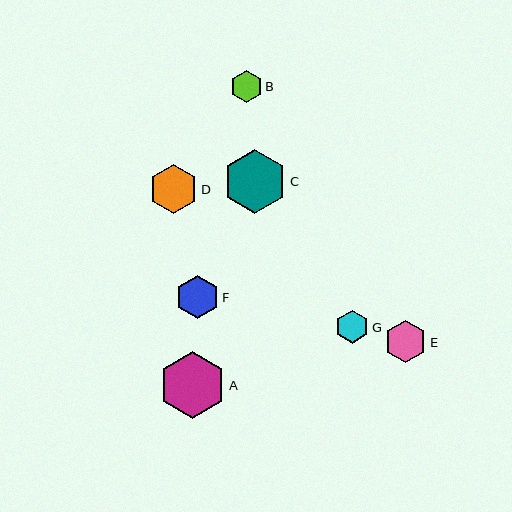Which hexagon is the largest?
Hexagon A is the largest with a size of approximately 67 pixels.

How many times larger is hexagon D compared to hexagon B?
Hexagon D is approximately 1.6 times the size of hexagon B.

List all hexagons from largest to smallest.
From largest to smallest: A, C, D, F, E, G, B.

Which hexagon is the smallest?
Hexagon B is the smallest with a size of approximately 32 pixels.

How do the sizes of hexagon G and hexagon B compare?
Hexagon G and hexagon B are approximately the same size.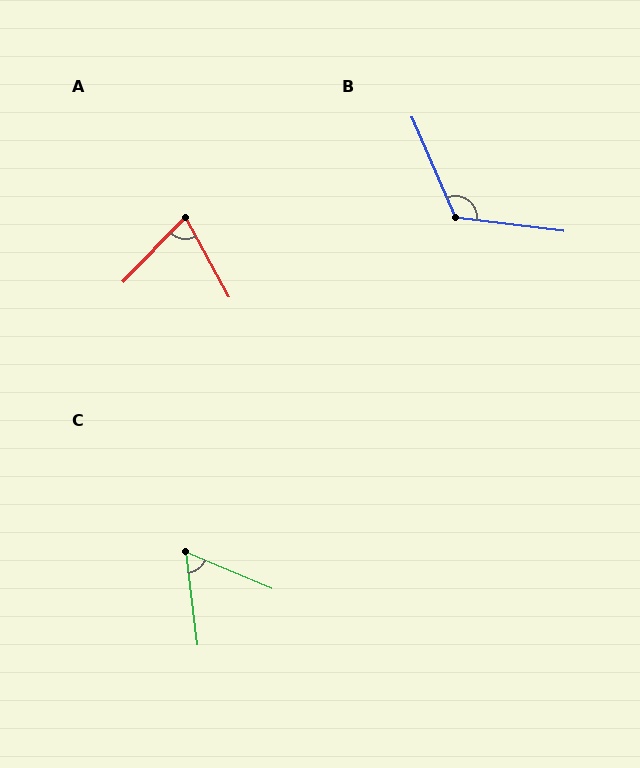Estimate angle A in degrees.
Approximately 73 degrees.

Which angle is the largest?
B, at approximately 121 degrees.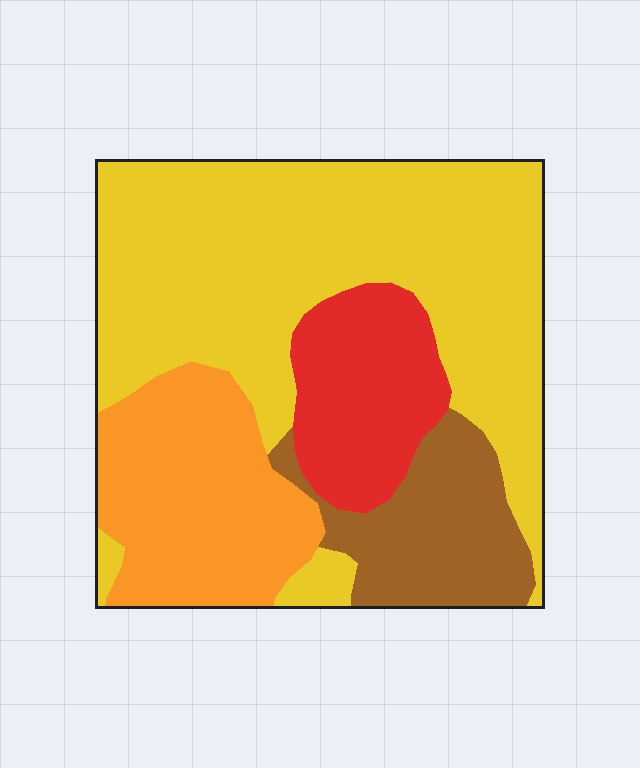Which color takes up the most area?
Yellow, at roughly 50%.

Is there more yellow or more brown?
Yellow.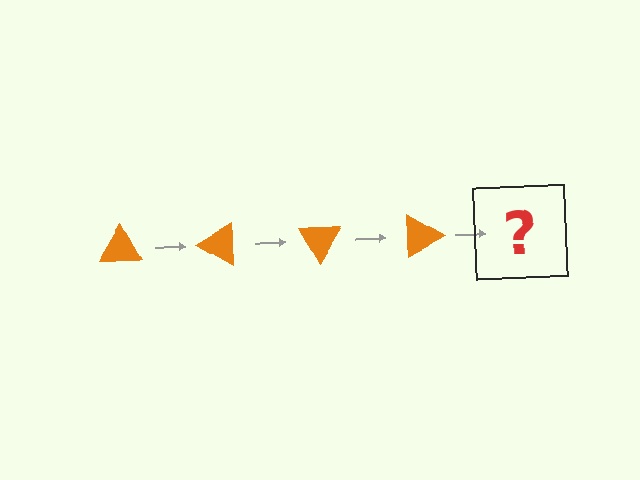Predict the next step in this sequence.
The next step is an orange triangle rotated 120 degrees.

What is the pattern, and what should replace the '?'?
The pattern is that the triangle rotates 30 degrees each step. The '?' should be an orange triangle rotated 120 degrees.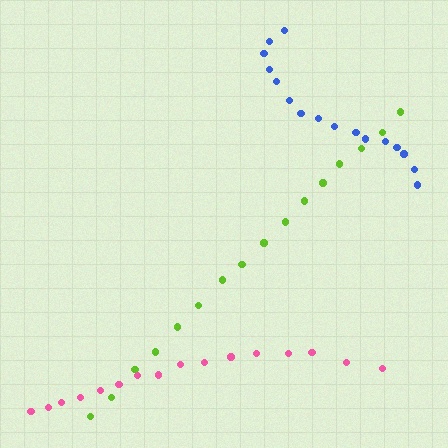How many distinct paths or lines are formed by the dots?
There are 3 distinct paths.